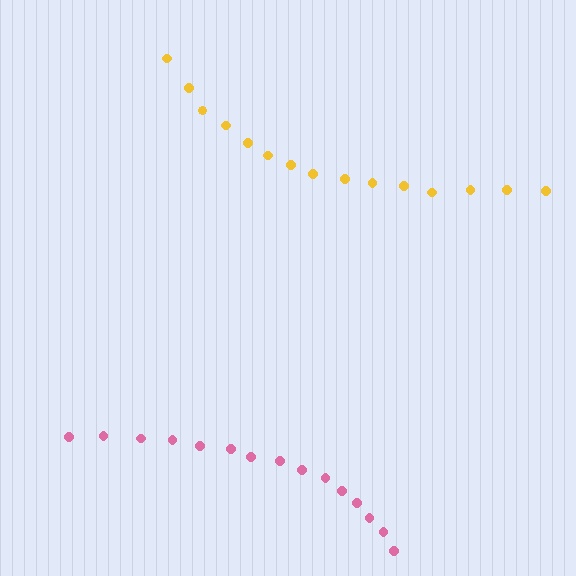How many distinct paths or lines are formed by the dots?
There are 2 distinct paths.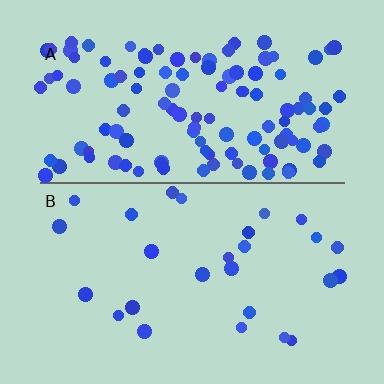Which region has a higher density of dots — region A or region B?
A (the top).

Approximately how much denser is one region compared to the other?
Approximately 4.4× — region A over region B.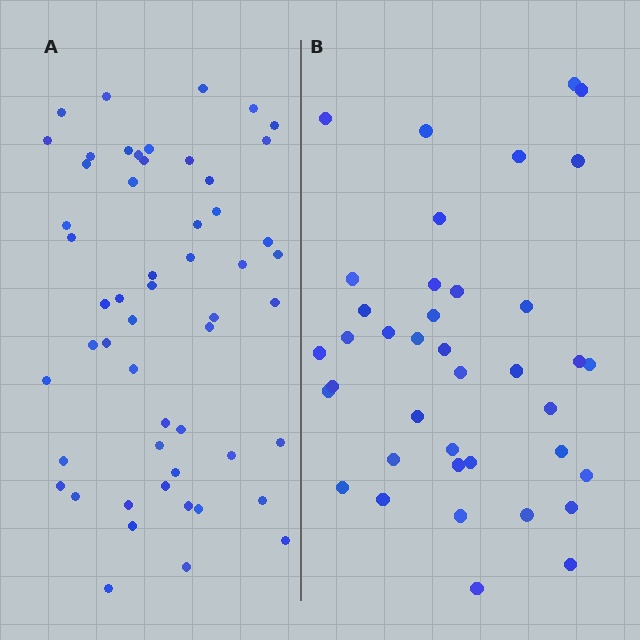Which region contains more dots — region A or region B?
Region A (the left region) has more dots.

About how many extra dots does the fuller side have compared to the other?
Region A has approximately 15 more dots than region B.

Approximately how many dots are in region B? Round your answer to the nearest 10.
About 40 dots. (The exact count is 39, which rounds to 40.)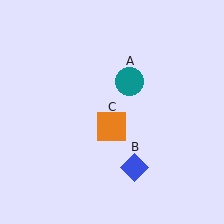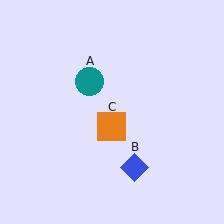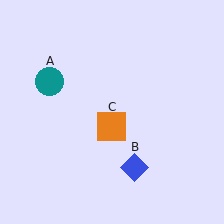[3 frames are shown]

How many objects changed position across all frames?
1 object changed position: teal circle (object A).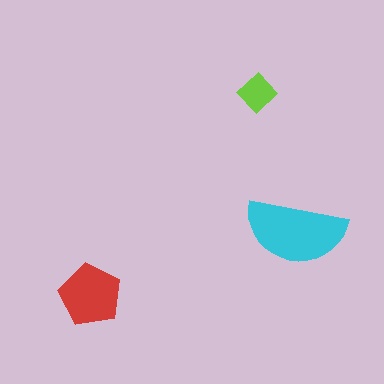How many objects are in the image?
There are 3 objects in the image.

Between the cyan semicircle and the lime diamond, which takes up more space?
The cyan semicircle.